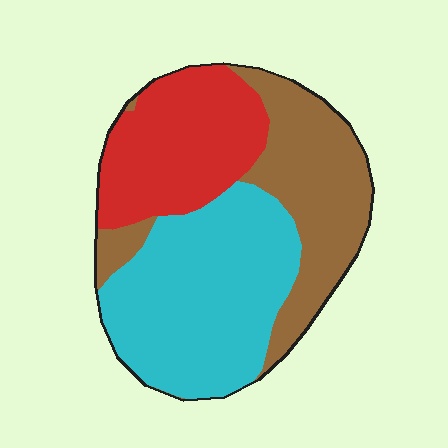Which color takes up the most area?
Cyan, at roughly 40%.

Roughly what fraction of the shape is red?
Red covers around 30% of the shape.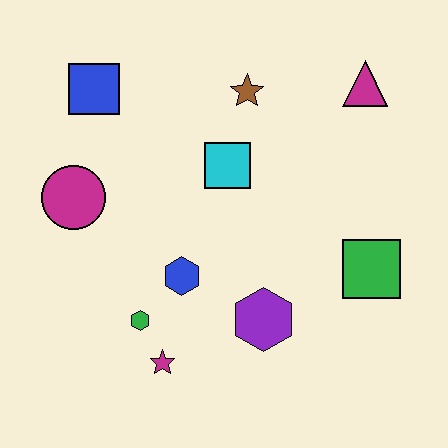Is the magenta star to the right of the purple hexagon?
No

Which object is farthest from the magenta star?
The magenta triangle is farthest from the magenta star.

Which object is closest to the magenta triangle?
The brown star is closest to the magenta triangle.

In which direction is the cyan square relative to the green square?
The cyan square is to the left of the green square.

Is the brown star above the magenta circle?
Yes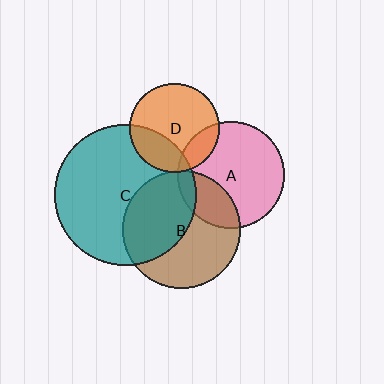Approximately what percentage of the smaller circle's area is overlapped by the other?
Approximately 45%.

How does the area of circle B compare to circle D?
Approximately 1.7 times.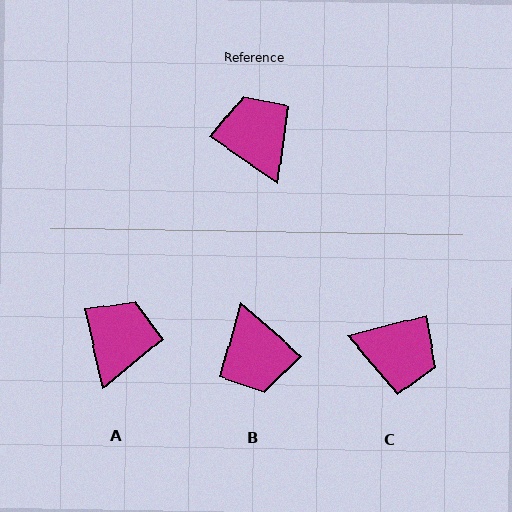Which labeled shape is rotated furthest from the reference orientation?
B, about 173 degrees away.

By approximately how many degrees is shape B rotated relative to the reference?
Approximately 173 degrees counter-clockwise.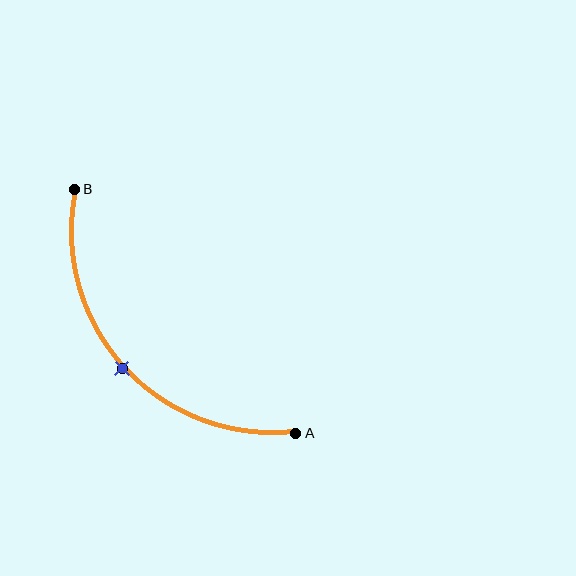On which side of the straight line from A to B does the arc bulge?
The arc bulges below and to the left of the straight line connecting A and B.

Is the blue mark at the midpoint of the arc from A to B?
Yes. The blue mark lies on the arc at equal arc-length from both A and B — it is the arc midpoint.